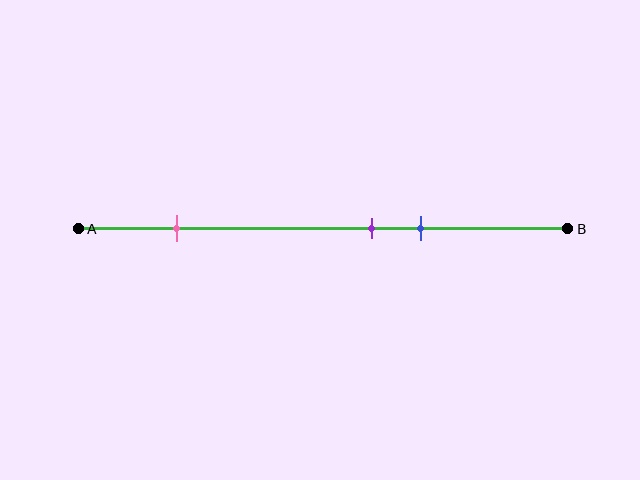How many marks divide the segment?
There are 3 marks dividing the segment.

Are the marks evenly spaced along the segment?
No, the marks are not evenly spaced.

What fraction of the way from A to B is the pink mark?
The pink mark is approximately 20% (0.2) of the way from A to B.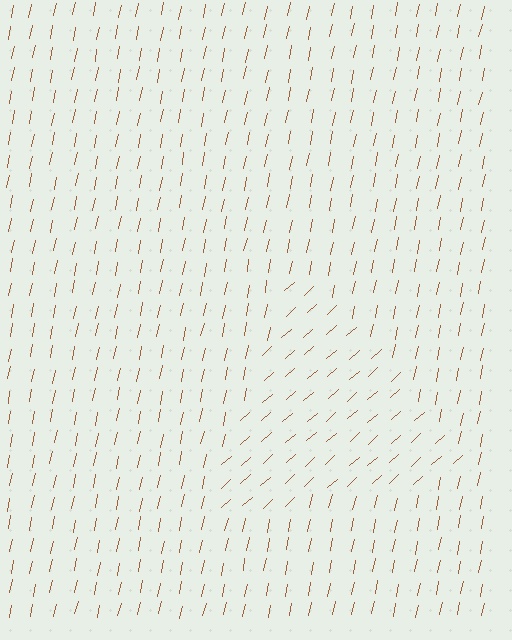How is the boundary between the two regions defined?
The boundary is defined purely by a change in line orientation (approximately 37 degrees difference). All lines are the same color and thickness.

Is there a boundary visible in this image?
Yes, there is a texture boundary formed by a change in line orientation.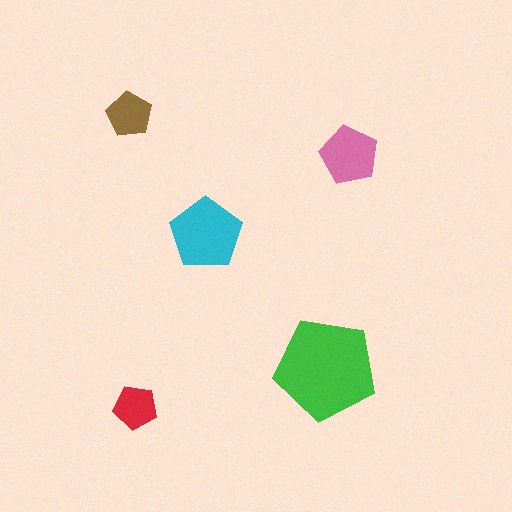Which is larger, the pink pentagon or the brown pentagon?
The pink one.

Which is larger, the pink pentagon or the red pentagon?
The pink one.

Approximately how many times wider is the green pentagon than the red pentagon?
About 2.5 times wider.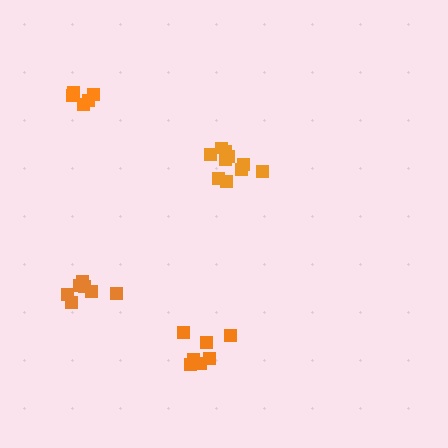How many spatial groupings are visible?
There are 4 spatial groupings.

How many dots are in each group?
Group 1: 10 dots, Group 2: 7 dots, Group 3: 7 dots, Group 4: 5 dots (29 total).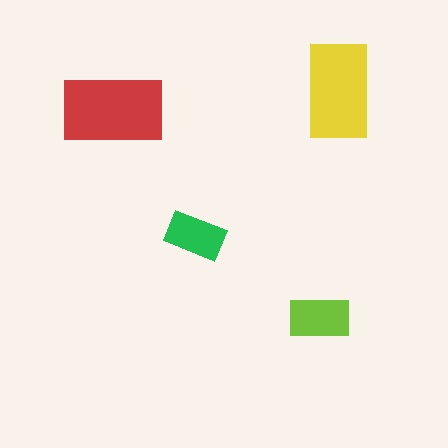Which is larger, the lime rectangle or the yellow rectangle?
The yellow one.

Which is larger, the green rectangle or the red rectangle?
The red one.